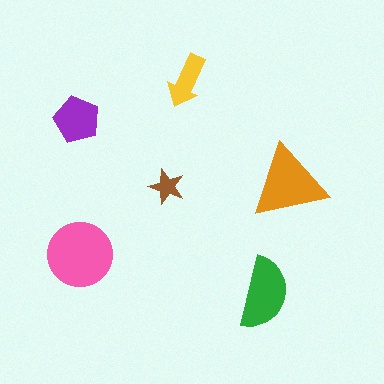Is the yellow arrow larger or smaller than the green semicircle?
Smaller.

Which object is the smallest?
The brown star.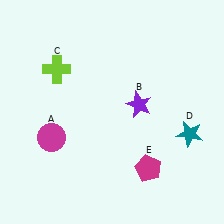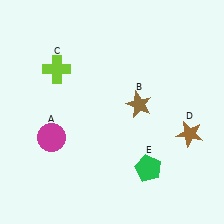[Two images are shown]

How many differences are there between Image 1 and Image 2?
There are 3 differences between the two images.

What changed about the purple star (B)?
In Image 1, B is purple. In Image 2, it changed to brown.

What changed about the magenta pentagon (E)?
In Image 1, E is magenta. In Image 2, it changed to green.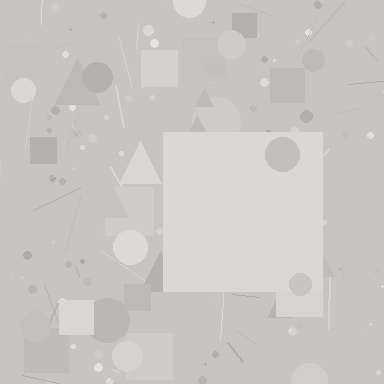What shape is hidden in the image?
A square is hidden in the image.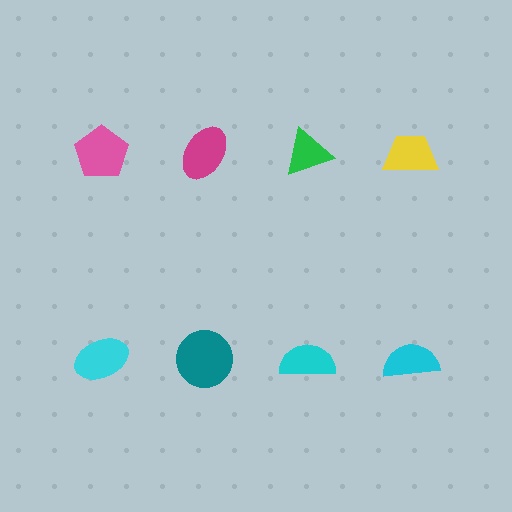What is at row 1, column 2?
A magenta ellipse.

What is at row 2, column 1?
A cyan ellipse.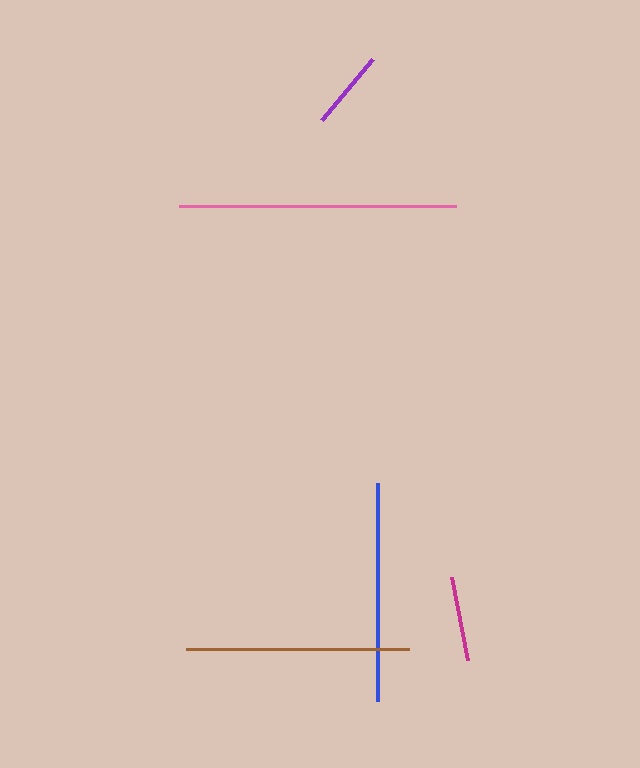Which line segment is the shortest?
The purple line is the shortest at approximately 79 pixels.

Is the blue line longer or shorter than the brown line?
The brown line is longer than the blue line.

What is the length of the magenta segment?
The magenta segment is approximately 84 pixels long.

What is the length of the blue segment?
The blue segment is approximately 217 pixels long.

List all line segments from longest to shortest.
From longest to shortest: pink, brown, blue, magenta, purple.